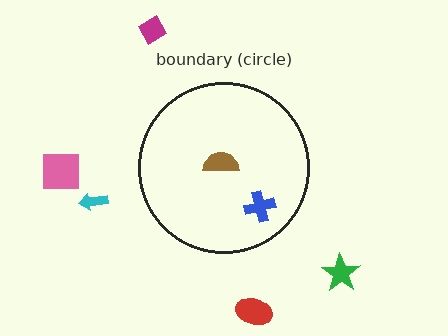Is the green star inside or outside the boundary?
Outside.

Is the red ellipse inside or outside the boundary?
Outside.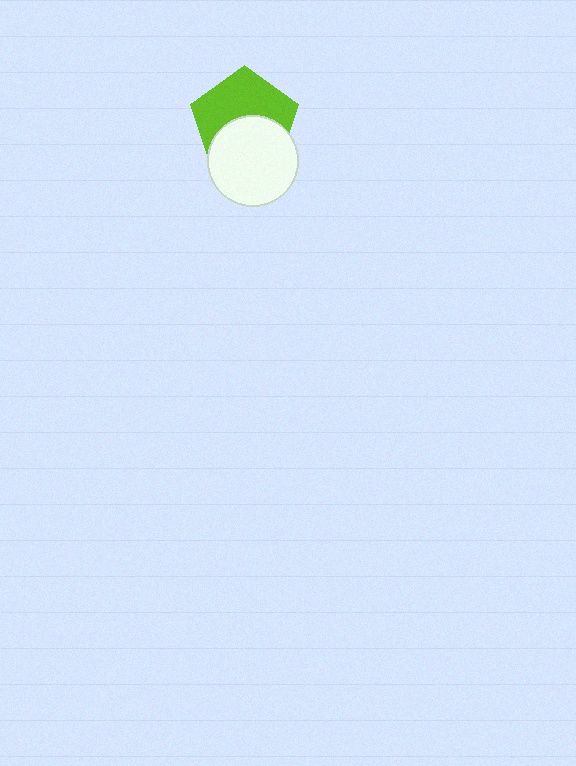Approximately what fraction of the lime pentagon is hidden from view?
Roughly 45% of the lime pentagon is hidden behind the white circle.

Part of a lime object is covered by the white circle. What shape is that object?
It is a pentagon.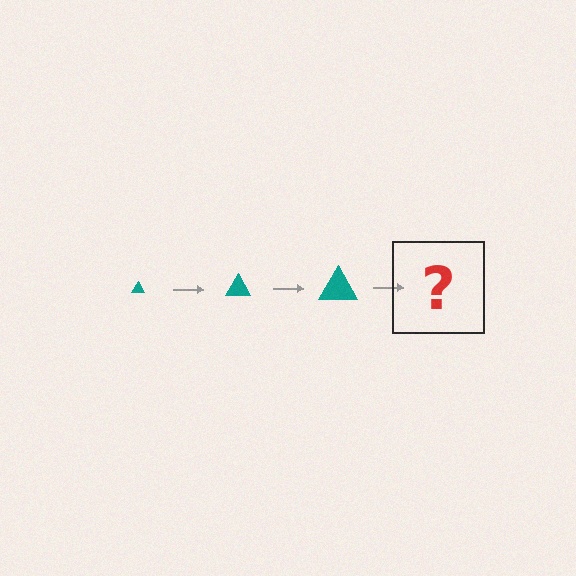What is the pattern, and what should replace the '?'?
The pattern is that the triangle gets progressively larger each step. The '?' should be a teal triangle, larger than the previous one.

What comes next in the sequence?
The next element should be a teal triangle, larger than the previous one.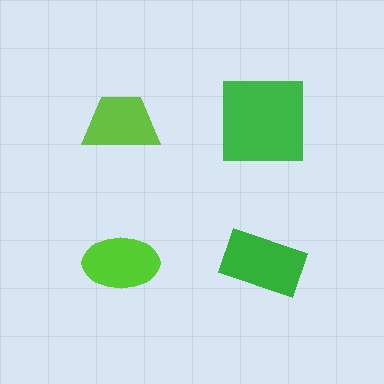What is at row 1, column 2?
A green square.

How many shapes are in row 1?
2 shapes.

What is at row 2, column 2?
A green rectangle.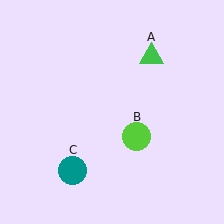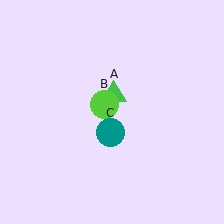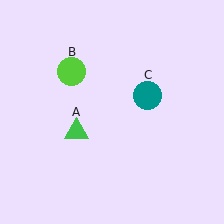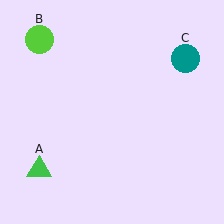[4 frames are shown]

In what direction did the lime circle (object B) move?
The lime circle (object B) moved up and to the left.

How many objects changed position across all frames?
3 objects changed position: green triangle (object A), lime circle (object B), teal circle (object C).